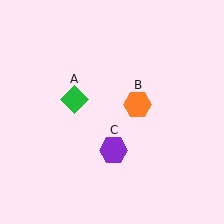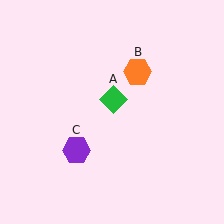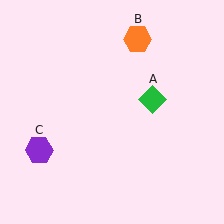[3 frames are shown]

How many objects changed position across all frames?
3 objects changed position: green diamond (object A), orange hexagon (object B), purple hexagon (object C).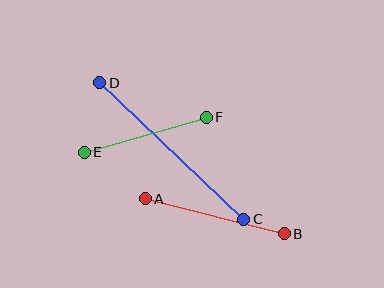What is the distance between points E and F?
The distance is approximately 127 pixels.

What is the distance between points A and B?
The distance is approximately 143 pixels.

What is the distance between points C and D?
The distance is approximately 198 pixels.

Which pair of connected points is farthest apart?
Points C and D are farthest apart.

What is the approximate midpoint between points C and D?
The midpoint is at approximately (172, 151) pixels.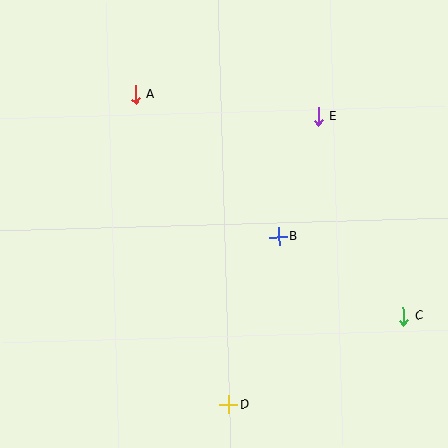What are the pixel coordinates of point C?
Point C is at (404, 316).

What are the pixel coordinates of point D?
Point D is at (229, 405).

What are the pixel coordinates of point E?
Point E is at (318, 117).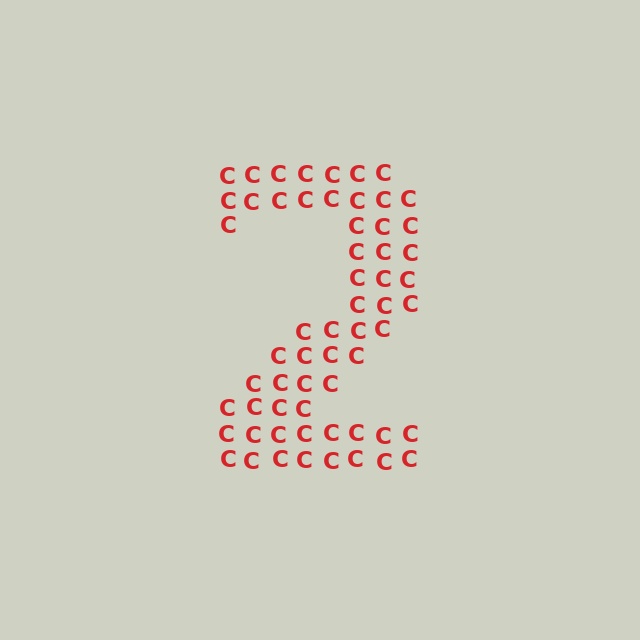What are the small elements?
The small elements are letter C's.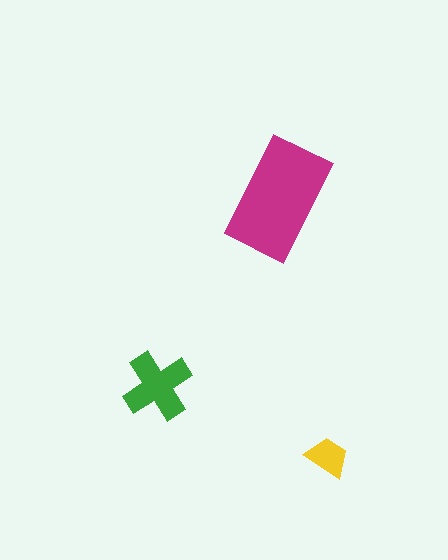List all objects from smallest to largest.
The yellow trapezoid, the green cross, the magenta rectangle.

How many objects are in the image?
There are 3 objects in the image.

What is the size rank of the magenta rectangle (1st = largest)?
1st.